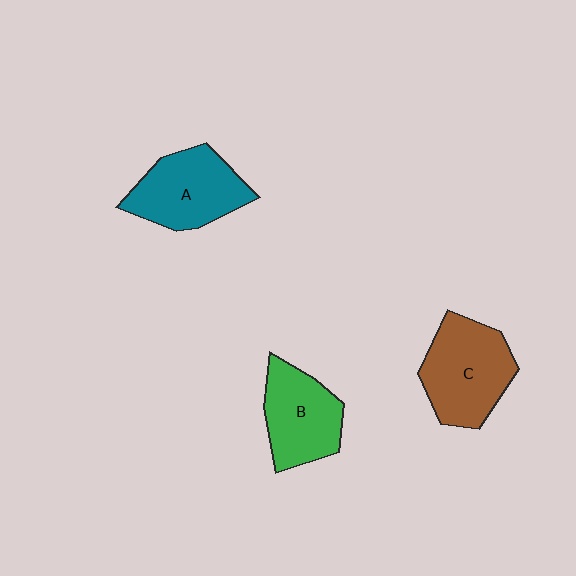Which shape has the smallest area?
Shape B (green).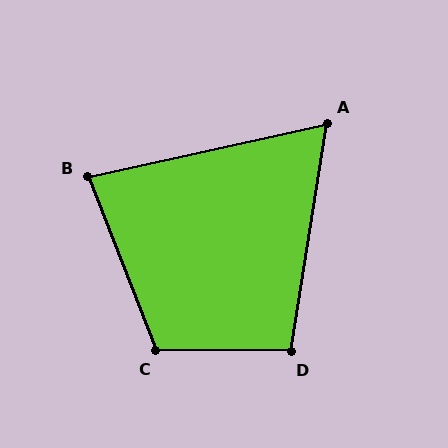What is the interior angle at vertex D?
Approximately 99 degrees (obtuse).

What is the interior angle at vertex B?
Approximately 81 degrees (acute).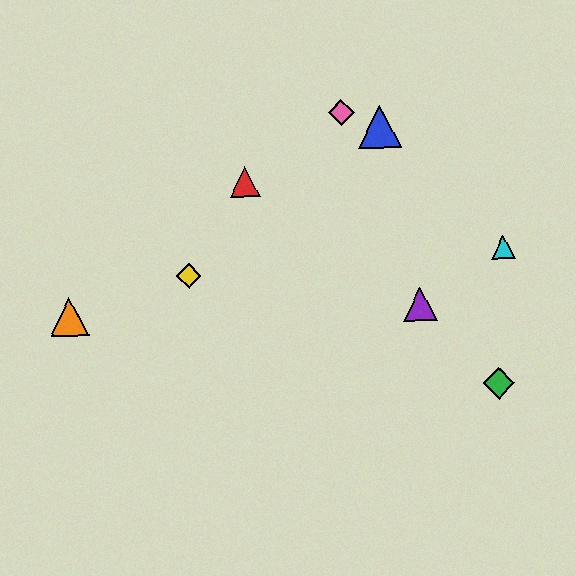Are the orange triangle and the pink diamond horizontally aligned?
No, the orange triangle is at y≈317 and the pink diamond is at y≈112.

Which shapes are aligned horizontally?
The purple triangle, the orange triangle are aligned horizontally.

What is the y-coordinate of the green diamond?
The green diamond is at y≈383.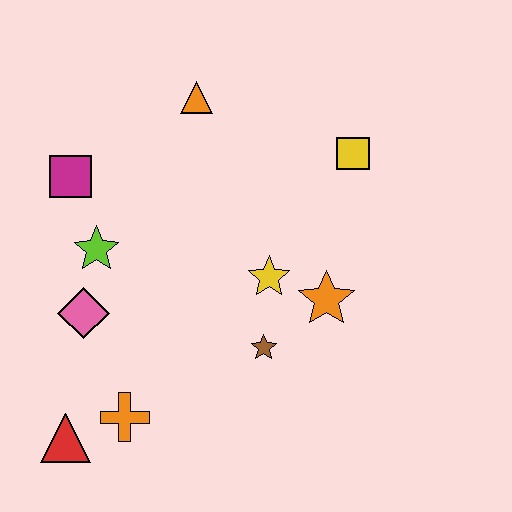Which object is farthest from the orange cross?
The yellow square is farthest from the orange cross.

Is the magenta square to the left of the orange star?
Yes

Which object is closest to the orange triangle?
The magenta square is closest to the orange triangle.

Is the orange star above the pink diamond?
Yes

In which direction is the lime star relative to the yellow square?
The lime star is to the left of the yellow square.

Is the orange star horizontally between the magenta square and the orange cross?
No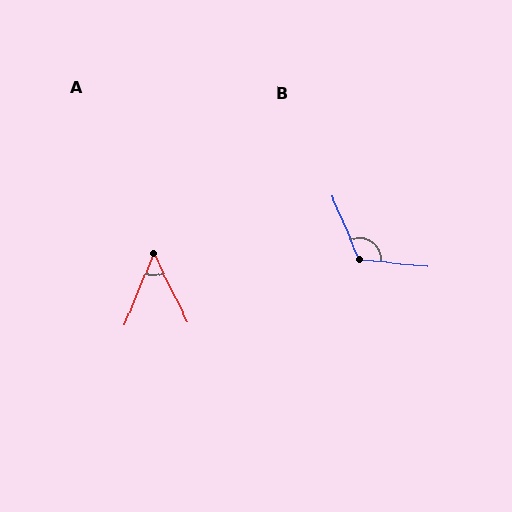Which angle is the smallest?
A, at approximately 49 degrees.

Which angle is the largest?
B, at approximately 119 degrees.